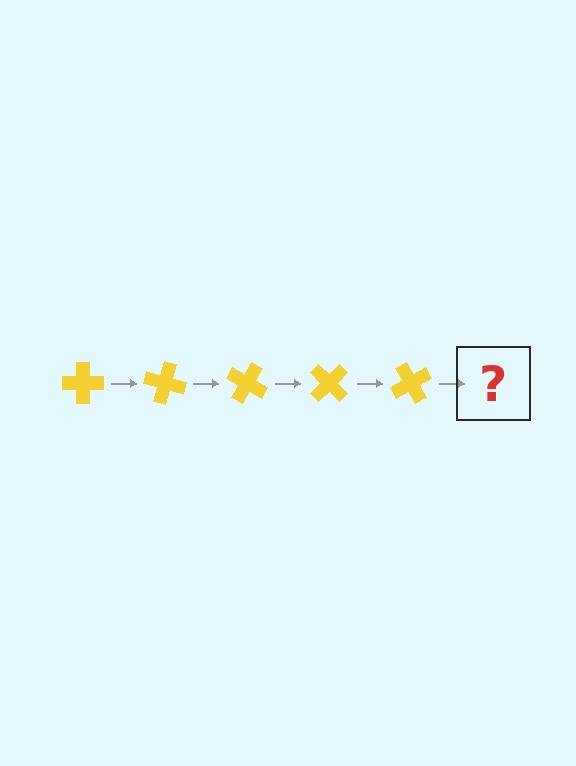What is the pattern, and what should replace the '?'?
The pattern is that the cross rotates 15 degrees each step. The '?' should be a yellow cross rotated 75 degrees.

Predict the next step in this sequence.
The next step is a yellow cross rotated 75 degrees.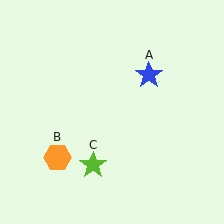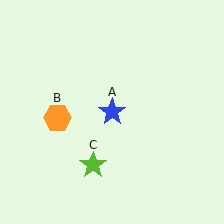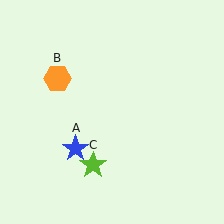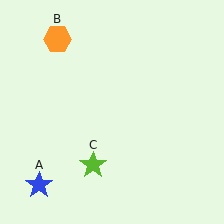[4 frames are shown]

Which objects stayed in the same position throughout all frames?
Lime star (object C) remained stationary.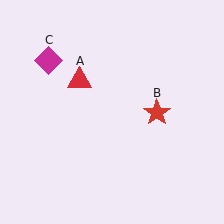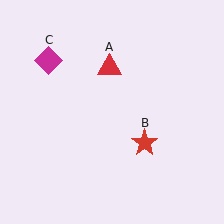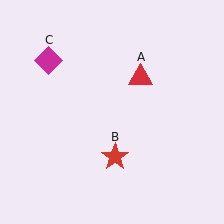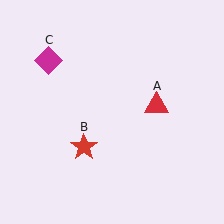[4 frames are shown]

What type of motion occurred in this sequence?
The red triangle (object A), red star (object B) rotated clockwise around the center of the scene.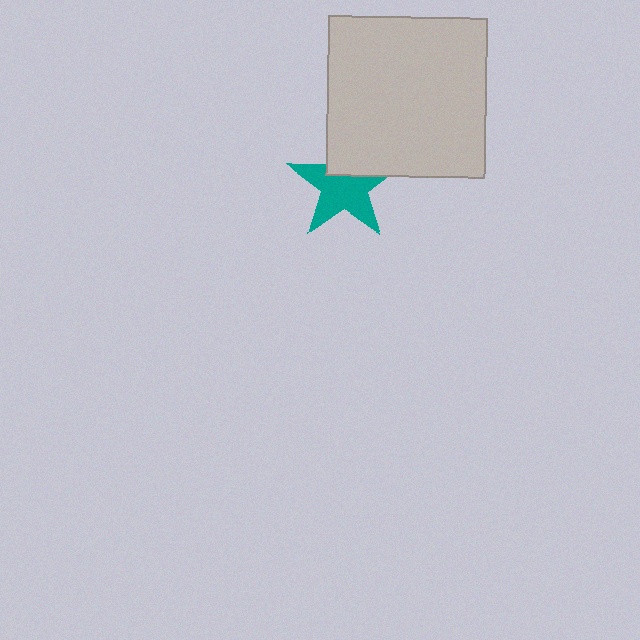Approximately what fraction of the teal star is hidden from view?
Roughly 32% of the teal star is hidden behind the light gray square.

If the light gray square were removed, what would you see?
You would see the complete teal star.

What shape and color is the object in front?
The object in front is a light gray square.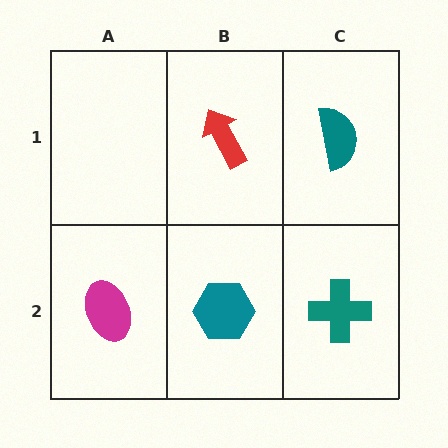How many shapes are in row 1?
2 shapes.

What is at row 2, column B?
A teal hexagon.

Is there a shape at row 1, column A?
No, that cell is empty.